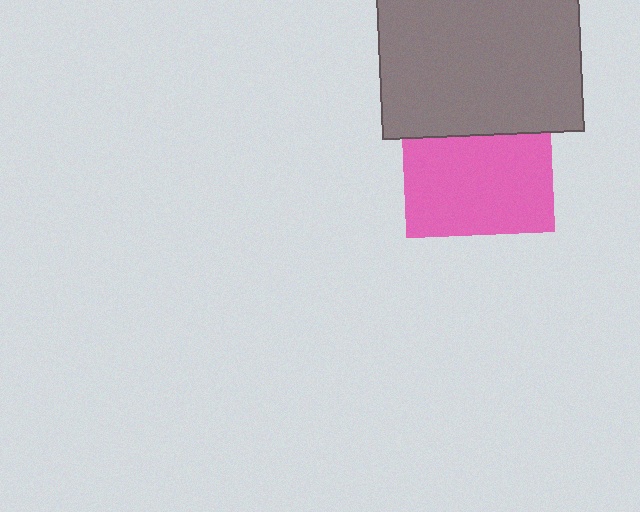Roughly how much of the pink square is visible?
Most of it is visible (roughly 66%).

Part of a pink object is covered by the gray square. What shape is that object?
It is a square.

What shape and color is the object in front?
The object in front is a gray square.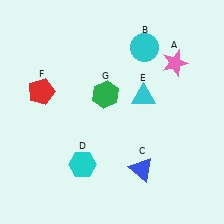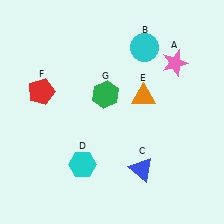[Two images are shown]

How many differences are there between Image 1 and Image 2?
There is 1 difference between the two images.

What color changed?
The triangle (E) changed from cyan in Image 1 to orange in Image 2.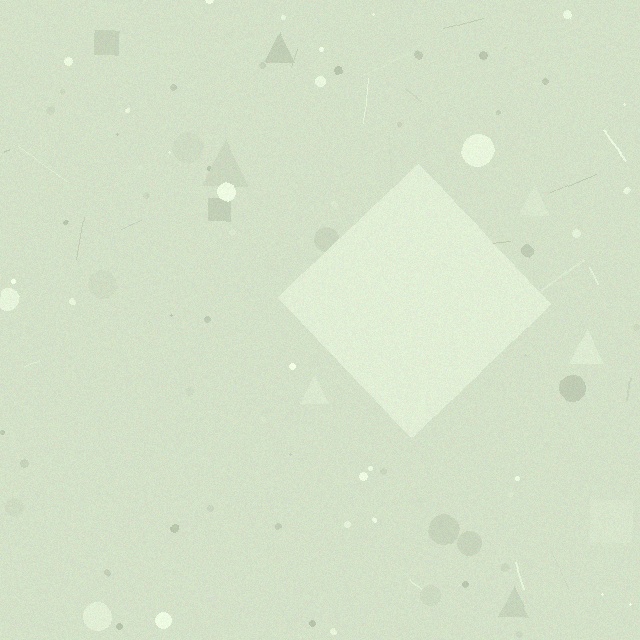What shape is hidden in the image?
A diamond is hidden in the image.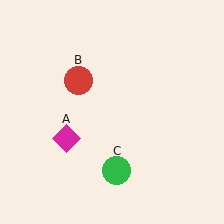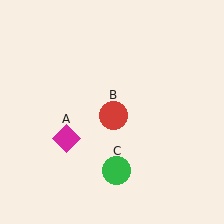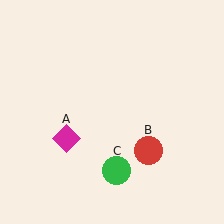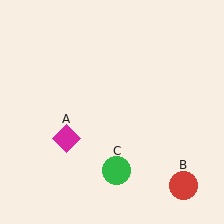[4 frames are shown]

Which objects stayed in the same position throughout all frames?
Magenta diamond (object A) and green circle (object C) remained stationary.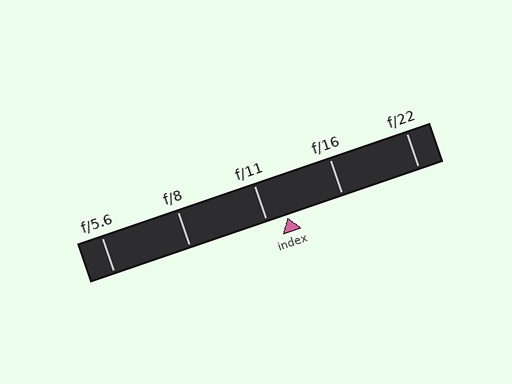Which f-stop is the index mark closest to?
The index mark is closest to f/11.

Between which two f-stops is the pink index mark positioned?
The index mark is between f/11 and f/16.